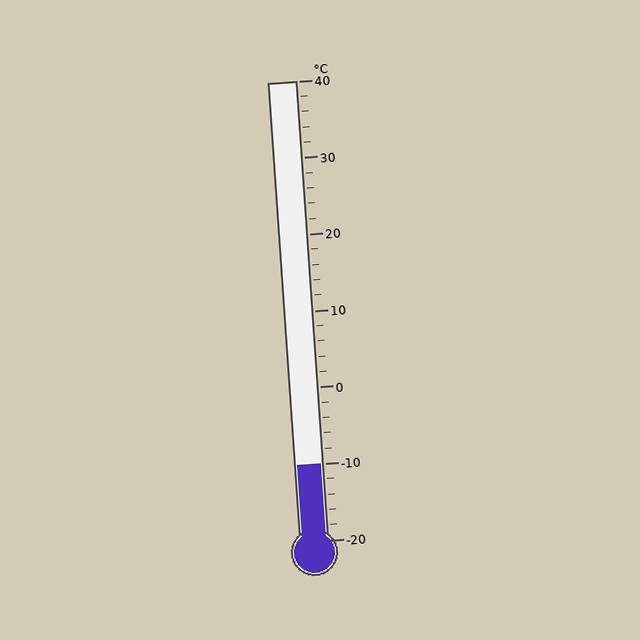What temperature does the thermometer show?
The thermometer shows approximately -10°C.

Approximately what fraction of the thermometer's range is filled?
The thermometer is filled to approximately 15% of its range.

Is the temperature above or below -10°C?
The temperature is at -10°C.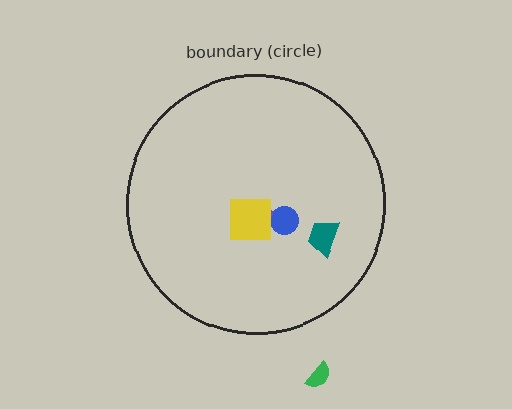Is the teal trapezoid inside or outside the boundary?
Inside.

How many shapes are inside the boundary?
4 inside, 1 outside.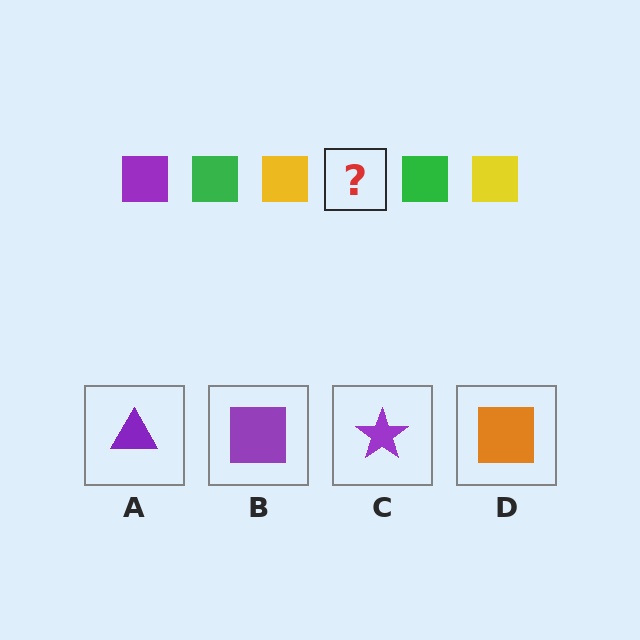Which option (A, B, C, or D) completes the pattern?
B.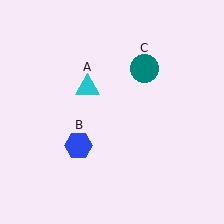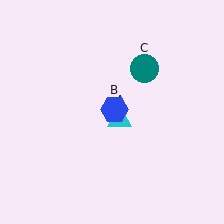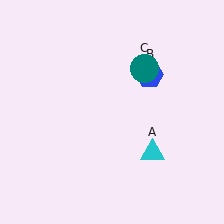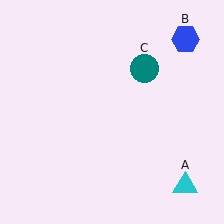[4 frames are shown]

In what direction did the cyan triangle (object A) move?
The cyan triangle (object A) moved down and to the right.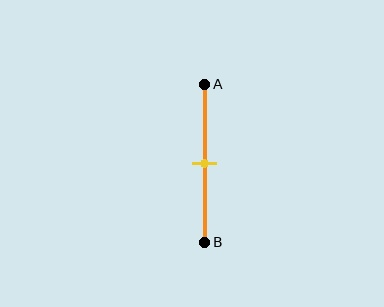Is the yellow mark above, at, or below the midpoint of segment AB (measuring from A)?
The yellow mark is approximately at the midpoint of segment AB.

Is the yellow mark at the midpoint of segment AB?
Yes, the mark is approximately at the midpoint.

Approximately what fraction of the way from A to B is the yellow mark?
The yellow mark is approximately 50% of the way from A to B.